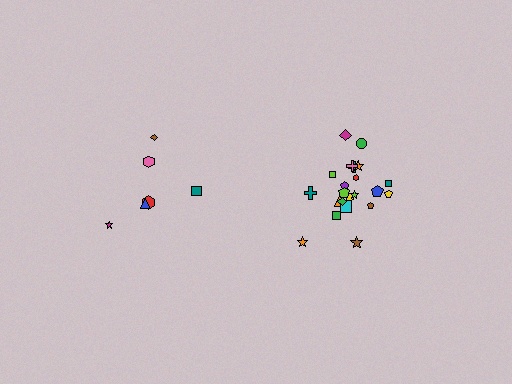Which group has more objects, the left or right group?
The right group.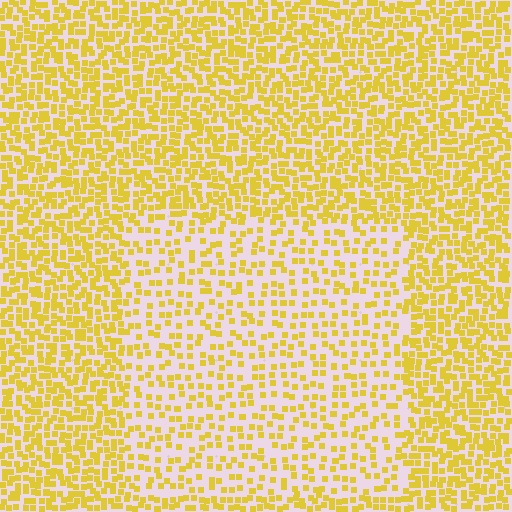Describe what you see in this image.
The image contains small yellow elements arranged at two different densities. A rectangle-shaped region is visible where the elements are less densely packed than the surrounding area.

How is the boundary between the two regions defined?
The boundary is defined by a change in element density (approximately 2.0x ratio). All elements are the same color, size, and shape.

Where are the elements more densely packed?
The elements are more densely packed outside the rectangle boundary.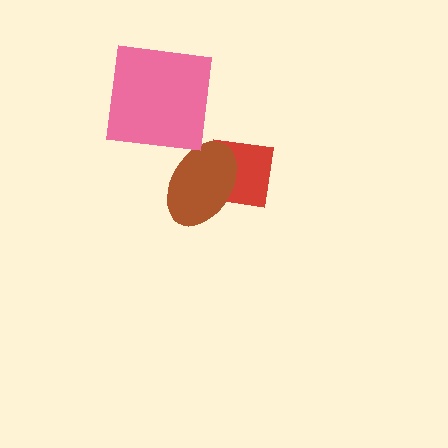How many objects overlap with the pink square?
0 objects overlap with the pink square.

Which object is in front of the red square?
The brown ellipse is in front of the red square.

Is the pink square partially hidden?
No, no other shape covers it.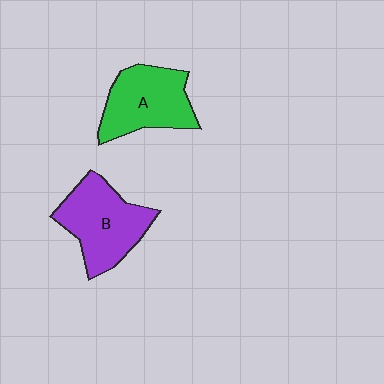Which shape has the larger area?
Shape B (purple).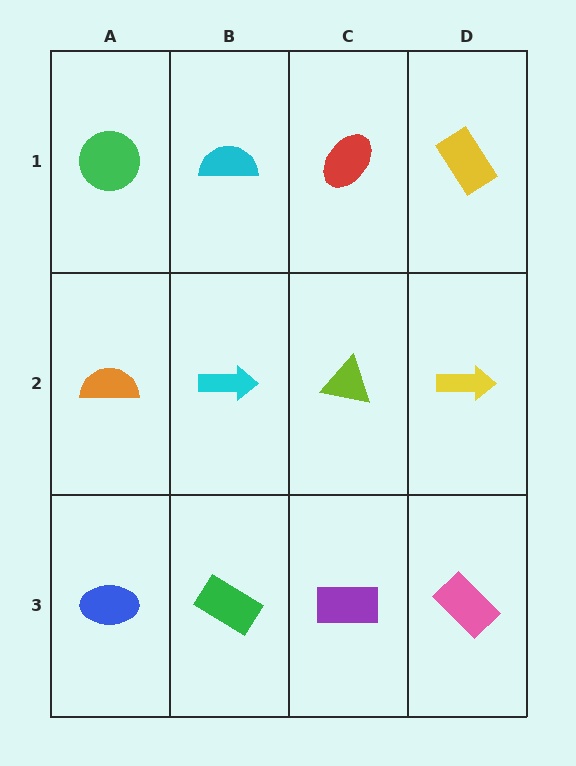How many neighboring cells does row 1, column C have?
3.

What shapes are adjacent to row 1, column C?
A lime triangle (row 2, column C), a cyan semicircle (row 1, column B), a yellow rectangle (row 1, column D).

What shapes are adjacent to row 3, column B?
A cyan arrow (row 2, column B), a blue ellipse (row 3, column A), a purple rectangle (row 3, column C).